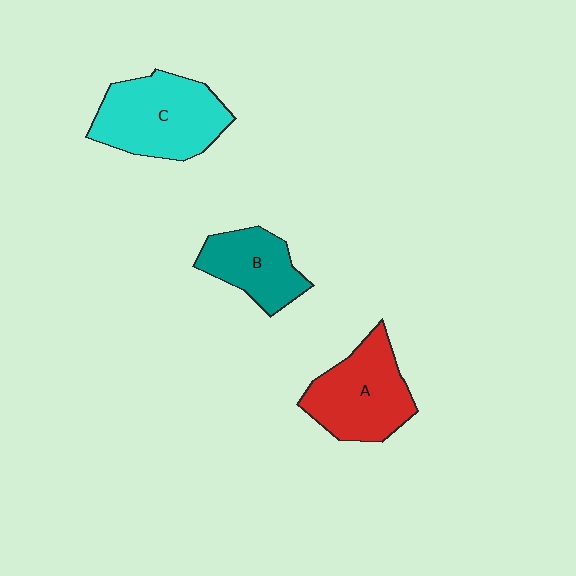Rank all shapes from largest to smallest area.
From largest to smallest: C (cyan), A (red), B (teal).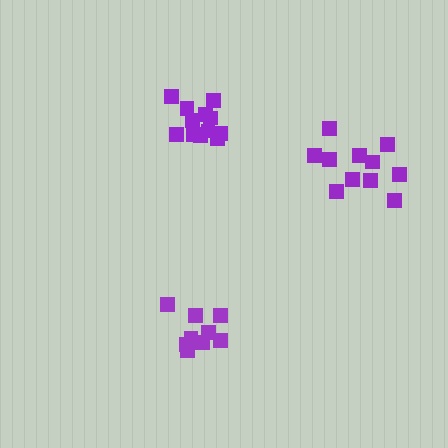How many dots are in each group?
Group 1: 12 dots, Group 2: 9 dots, Group 3: 11 dots (32 total).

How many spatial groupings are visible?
There are 3 spatial groupings.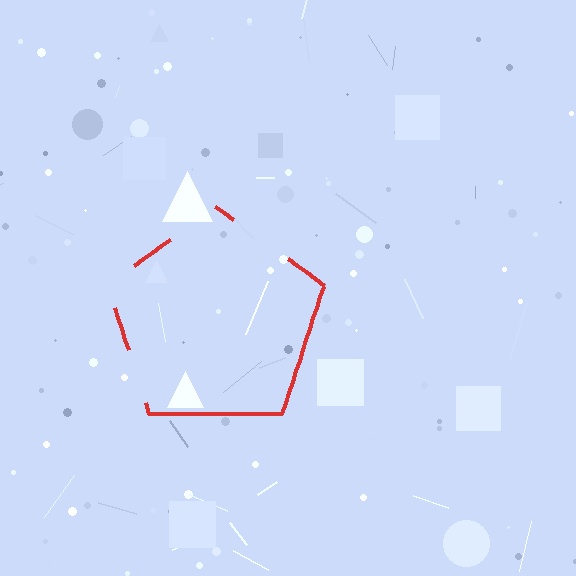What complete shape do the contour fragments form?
The contour fragments form a pentagon.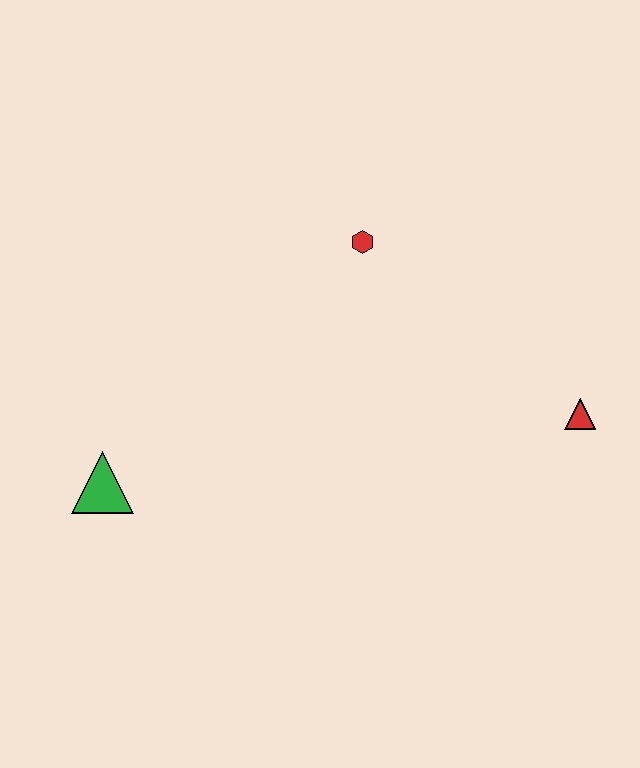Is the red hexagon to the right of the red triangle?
No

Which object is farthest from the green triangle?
The red triangle is farthest from the green triangle.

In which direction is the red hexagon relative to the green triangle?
The red hexagon is to the right of the green triangle.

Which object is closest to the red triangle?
The red hexagon is closest to the red triangle.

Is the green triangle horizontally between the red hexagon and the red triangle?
No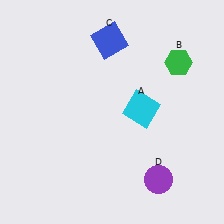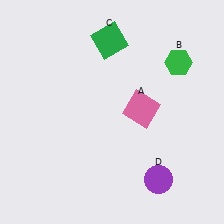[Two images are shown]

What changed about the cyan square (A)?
In Image 1, A is cyan. In Image 2, it changed to pink.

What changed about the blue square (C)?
In Image 1, C is blue. In Image 2, it changed to green.